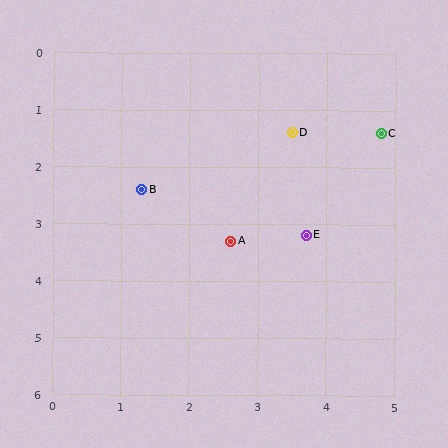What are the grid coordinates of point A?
Point A is at approximately (2.6, 3.3).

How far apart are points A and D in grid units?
Points A and D are about 2.1 grid units apart.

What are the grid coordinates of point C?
Point C is at approximately (4.8, 1.4).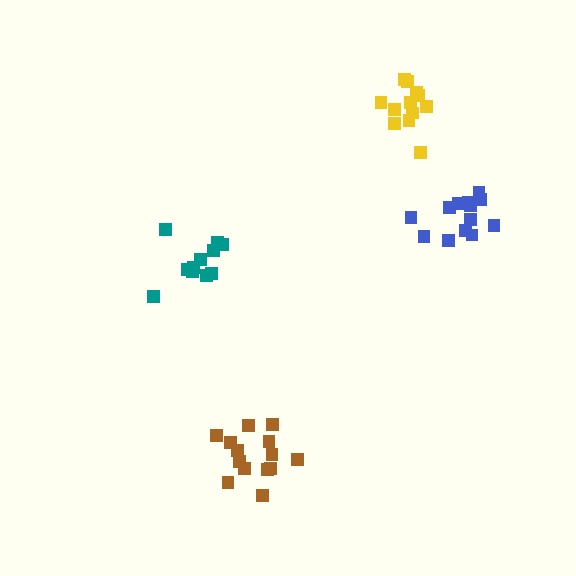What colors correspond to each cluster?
The clusters are colored: brown, yellow, blue, teal.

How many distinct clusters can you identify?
There are 4 distinct clusters.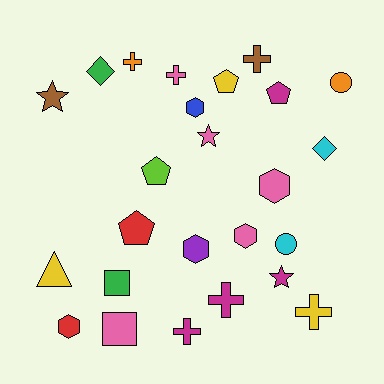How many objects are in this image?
There are 25 objects.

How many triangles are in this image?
There is 1 triangle.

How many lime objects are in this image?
There is 1 lime object.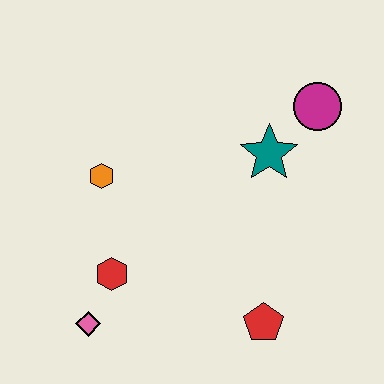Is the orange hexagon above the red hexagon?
Yes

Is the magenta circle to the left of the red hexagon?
No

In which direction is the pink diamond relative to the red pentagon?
The pink diamond is to the left of the red pentagon.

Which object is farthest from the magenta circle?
The pink diamond is farthest from the magenta circle.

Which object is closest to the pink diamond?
The red hexagon is closest to the pink diamond.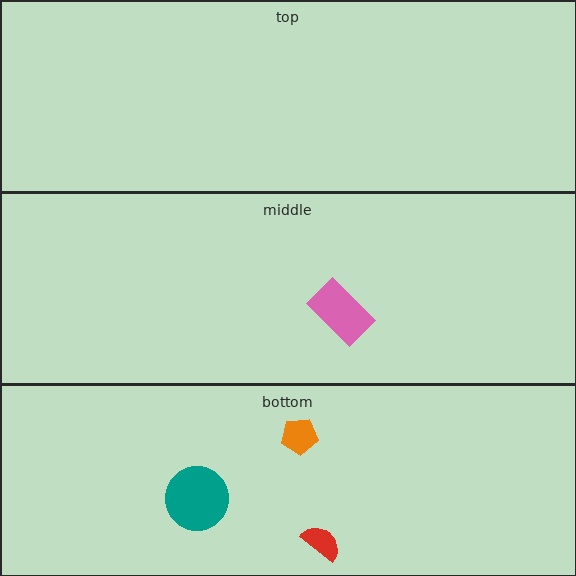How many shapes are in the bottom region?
3.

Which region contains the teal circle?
The bottom region.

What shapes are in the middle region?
The pink rectangle.